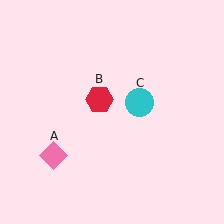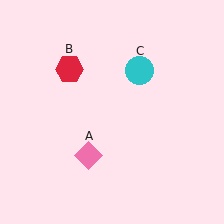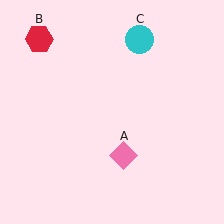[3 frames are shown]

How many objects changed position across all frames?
3 objects changed position: pink diamond (object A), red hexagon (object B), cyan circle (object C).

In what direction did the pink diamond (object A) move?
The pink diamond (object A) moved right.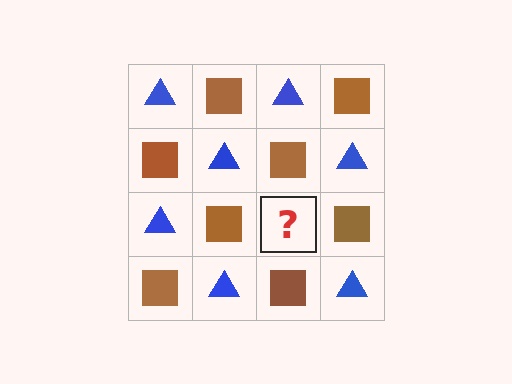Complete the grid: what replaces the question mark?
The question mark should be replaced with a blue triangle.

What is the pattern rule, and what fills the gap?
The rule is that it alternates blue triangle and brown square in a checkerboard pattern. The gap should be filled with a blue triangle.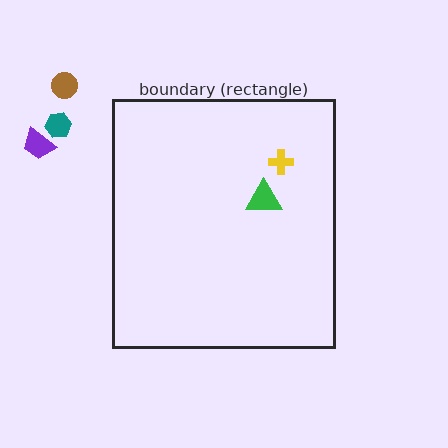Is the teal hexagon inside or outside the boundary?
Outside.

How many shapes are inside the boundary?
2 inside, 3 outside.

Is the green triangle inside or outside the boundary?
Inside.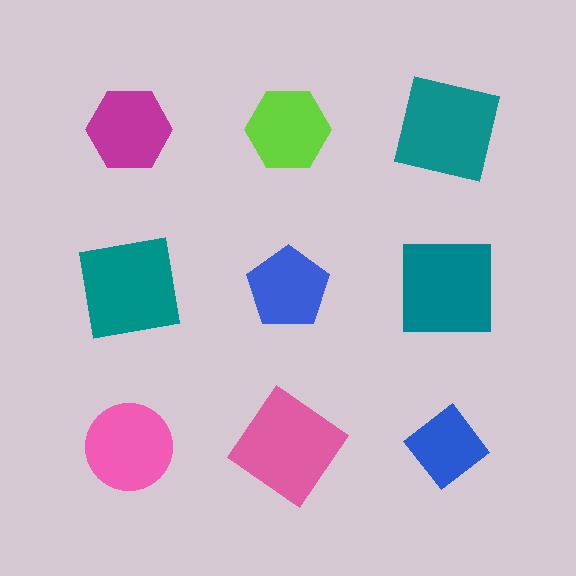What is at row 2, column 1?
A teal square.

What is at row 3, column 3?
A blue diamond.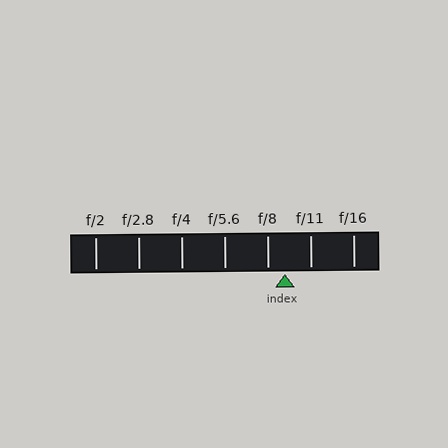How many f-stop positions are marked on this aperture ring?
There are 7 f-stop positions marked.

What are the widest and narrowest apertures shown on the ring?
The widest aperture shown is f/2 and the narrowest is f/16.